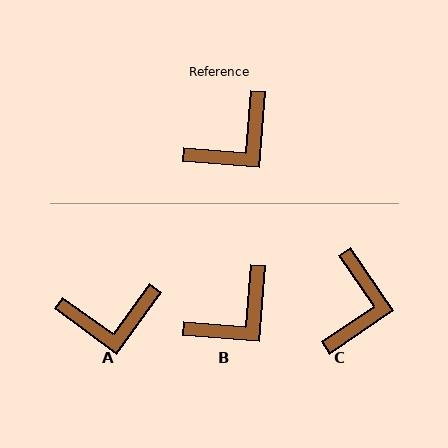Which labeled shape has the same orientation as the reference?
B.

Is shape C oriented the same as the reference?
No, it is off by about 39 degrees.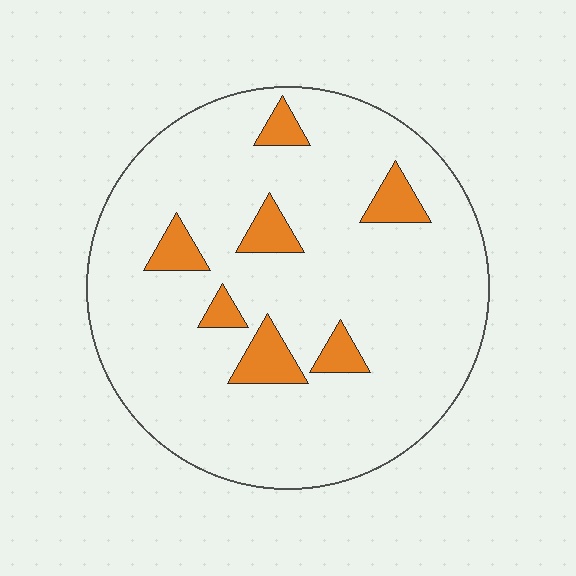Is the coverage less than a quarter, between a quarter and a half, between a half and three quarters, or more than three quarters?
Less than a quarter.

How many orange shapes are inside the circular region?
7.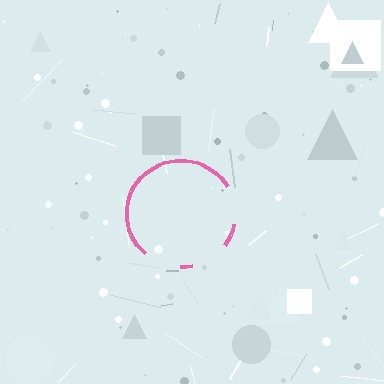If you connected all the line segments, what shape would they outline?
They would outline a circle.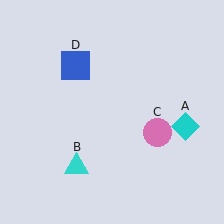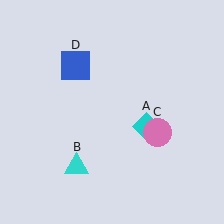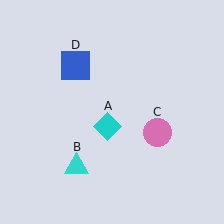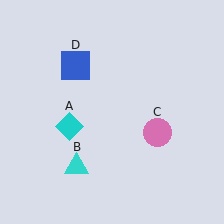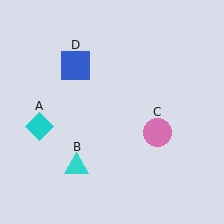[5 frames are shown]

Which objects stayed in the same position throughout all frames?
Cyan triangle (object B) and pink circle (object C) and blue square (object D) remained stationary.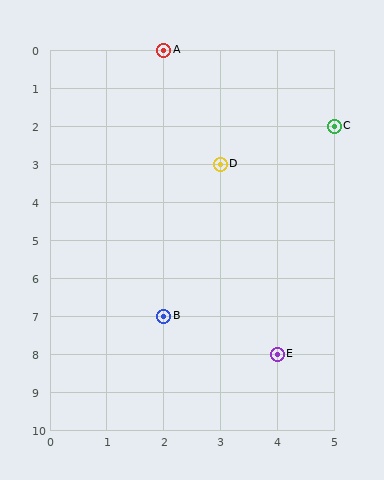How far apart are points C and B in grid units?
Points C and B are 3 columns and 5 rows apart (about 5.8 grid units diagonally).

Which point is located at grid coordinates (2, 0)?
Point A is at (2, 0).